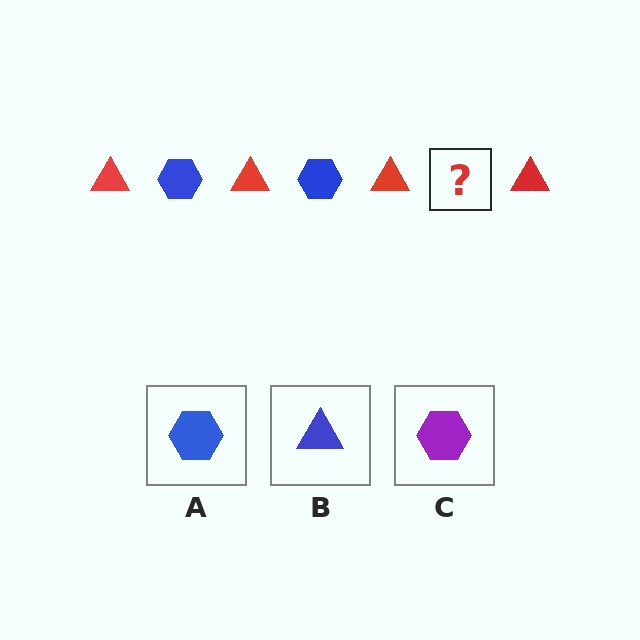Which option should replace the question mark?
Option A.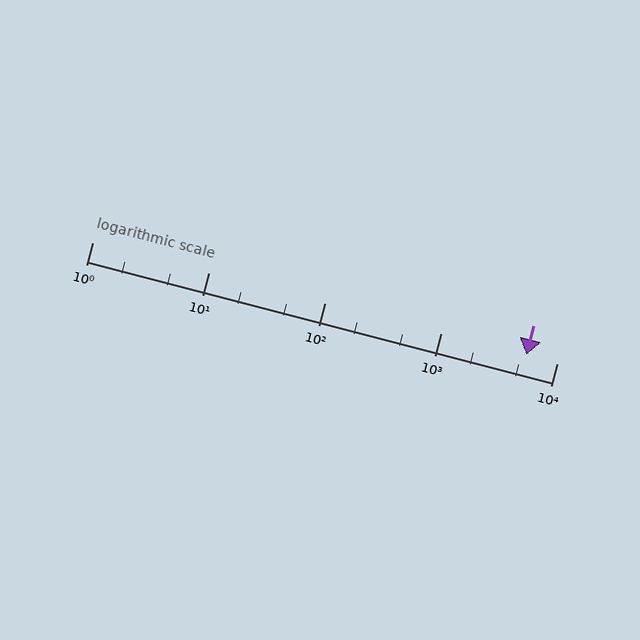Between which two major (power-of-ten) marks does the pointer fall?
The pointer is between 1000 and 10000.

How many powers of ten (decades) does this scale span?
The scale spans 4 decades, from 1 to 10000.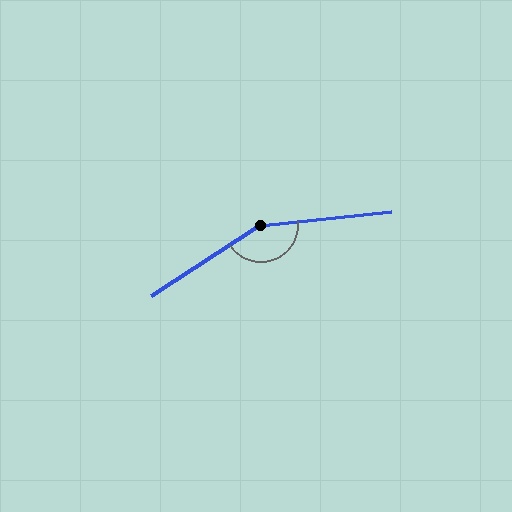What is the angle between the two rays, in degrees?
Approximately 153 degrees.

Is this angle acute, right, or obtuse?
It is obtuse.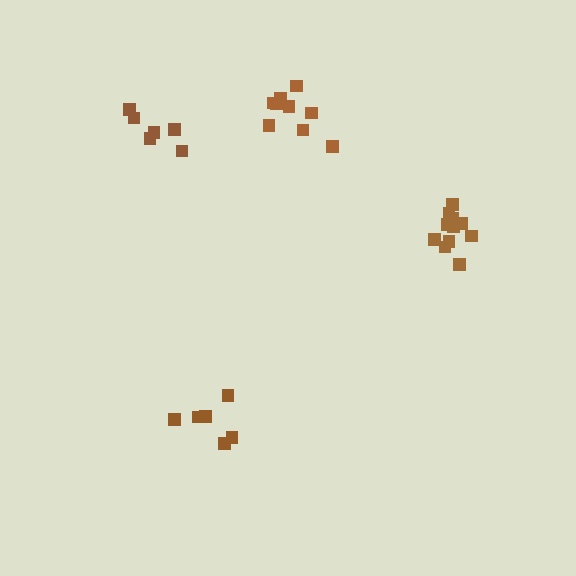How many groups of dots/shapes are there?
There are 4 groups.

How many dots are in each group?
Group 1: 11 dots, Group 2: 9 dots, Group 3: 6 dots, Group 4: 6 dots (32 total).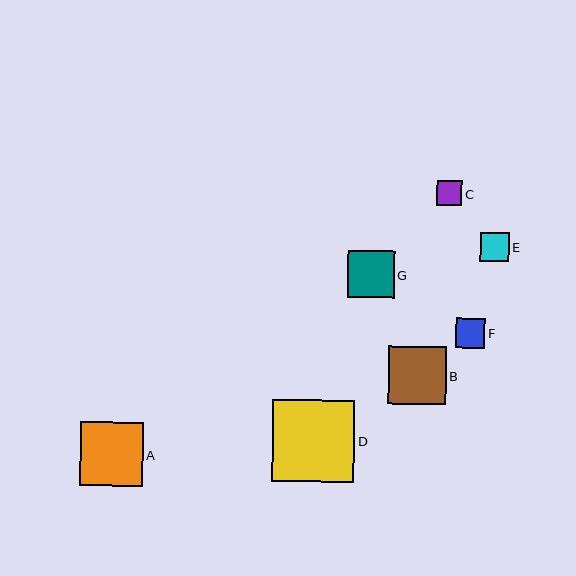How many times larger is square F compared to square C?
Square F is approximately 1.2 times the size of square C.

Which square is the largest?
Square D is the largest with a size of approximately 82 pixels.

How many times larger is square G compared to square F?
Square G is approximately 1.6 times the size of square F.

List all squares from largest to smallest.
From largest to smallest: D, A, B, G, F, E, C.